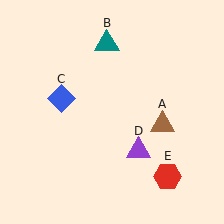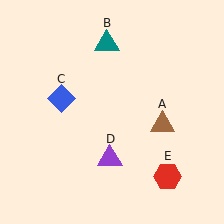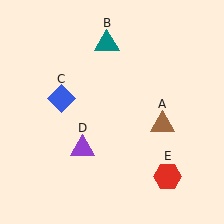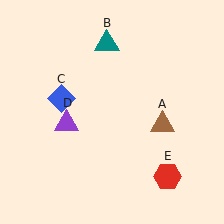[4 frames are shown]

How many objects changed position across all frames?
1 object changed position: purple triangle (object D).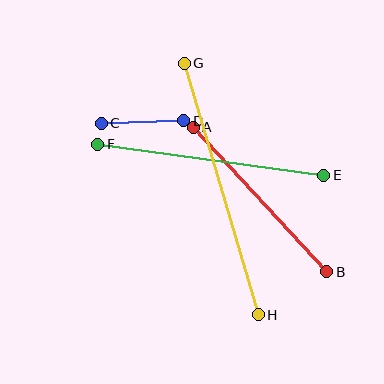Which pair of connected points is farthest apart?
Points G and H are farthest apart.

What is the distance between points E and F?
The distance is approximately 228 pixels.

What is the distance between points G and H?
The distance is approximately 262 pixels.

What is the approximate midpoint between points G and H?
The midpoint is at approximately (221, 189) pixels.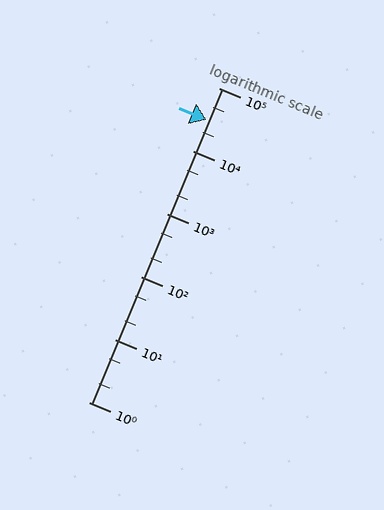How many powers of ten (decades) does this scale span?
The scale spans 5 decades, from 1 to 100000.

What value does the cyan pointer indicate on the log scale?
The pointer indicates approximately 31000.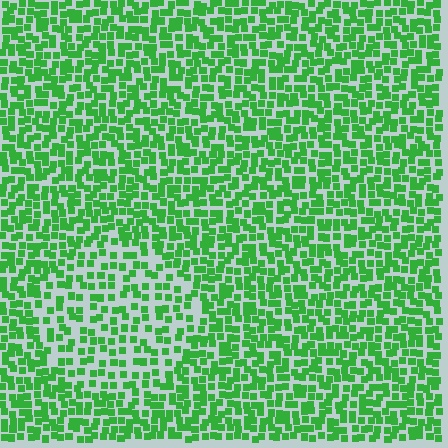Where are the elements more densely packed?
The elements are more densely packed outside the circle boundary.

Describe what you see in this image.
The image contains small green elements arranged at two different densities. A circle-shaped region is visible where the elements are less densely packed than the surrounding area.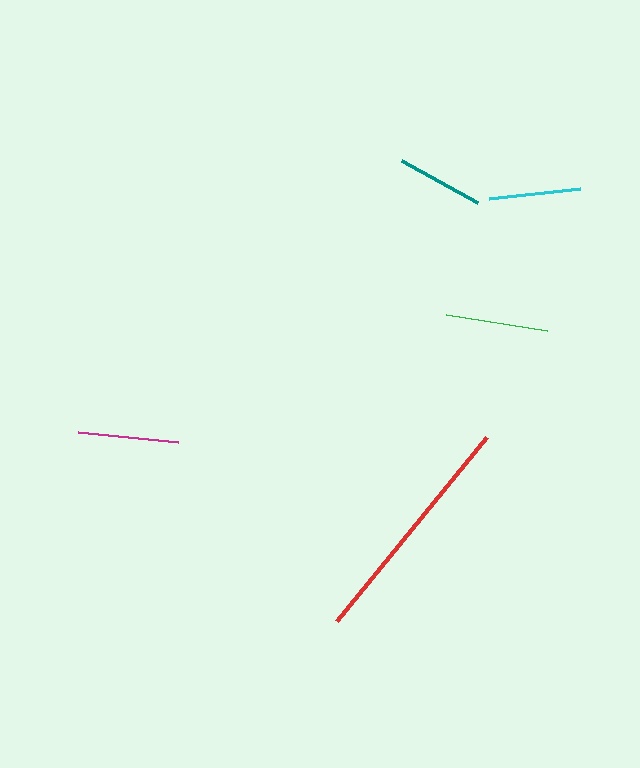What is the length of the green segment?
The green segment is approximately 102 pixels long.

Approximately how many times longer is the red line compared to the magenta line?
The red line is approximately 2.4 times the length of the magenta line.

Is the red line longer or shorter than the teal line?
The red line is longer than the teal line.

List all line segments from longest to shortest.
From longest to shortest: red, green, magenta, cyan, teal.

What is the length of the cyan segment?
The cyan segment is approximately 92 pixels long.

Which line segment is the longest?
The red line is the longest at approximately 238 pixels.